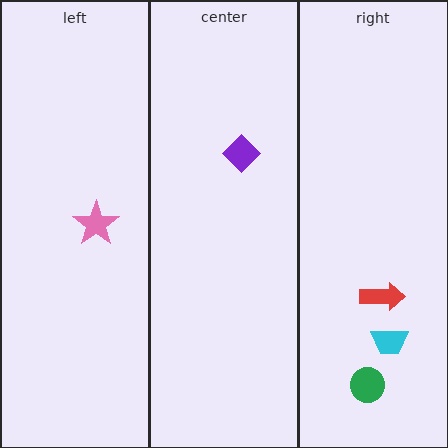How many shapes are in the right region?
3.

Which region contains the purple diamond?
The center region.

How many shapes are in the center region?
1.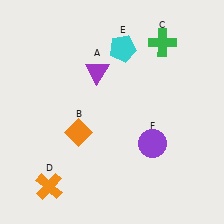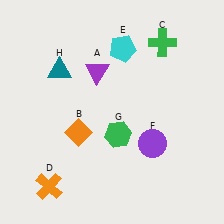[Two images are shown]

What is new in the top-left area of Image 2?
A teal triangle (H) was added in the top-left area of Image 2.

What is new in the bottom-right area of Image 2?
A green hexagon (G) was added in the bottom-right area of Image 2.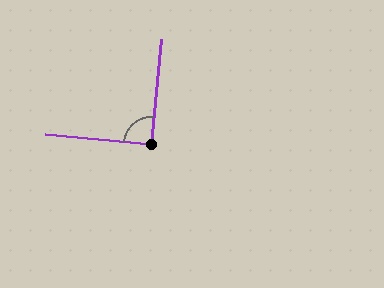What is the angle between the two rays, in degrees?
Approximately 90 degrees.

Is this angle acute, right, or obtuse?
It is approximately a right angle.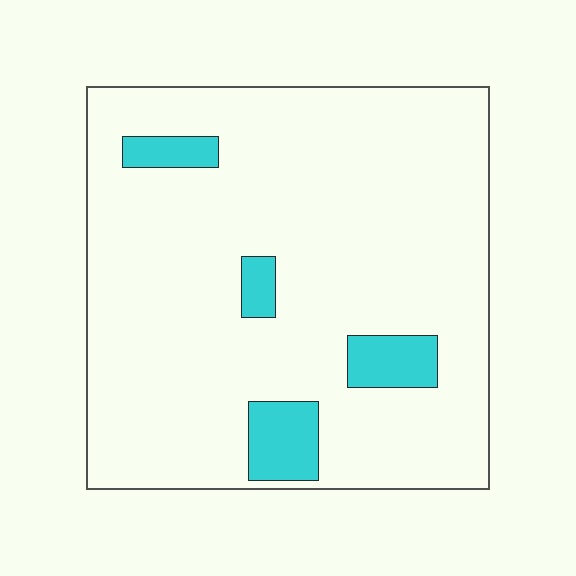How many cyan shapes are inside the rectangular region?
4.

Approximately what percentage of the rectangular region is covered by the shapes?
Approximately 10%.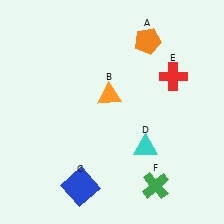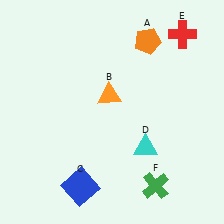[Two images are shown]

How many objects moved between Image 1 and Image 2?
1 object moved between the two images.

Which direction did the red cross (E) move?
The red cross (E) moved up.